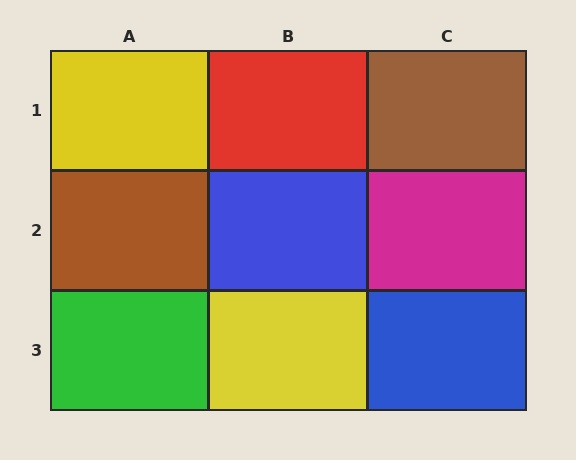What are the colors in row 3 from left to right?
Green, yellow, blue.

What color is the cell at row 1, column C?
Brown.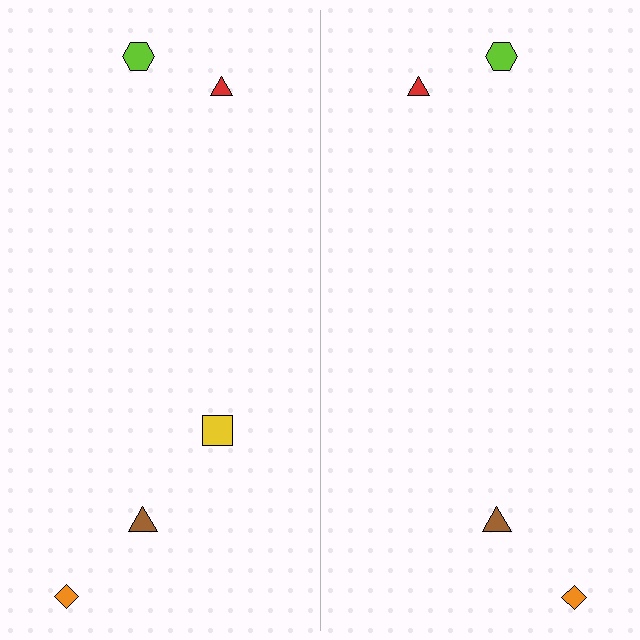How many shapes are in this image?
There are 9 shapes in this image.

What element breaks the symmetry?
A yellow square is missing from the right side.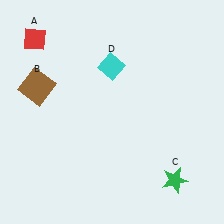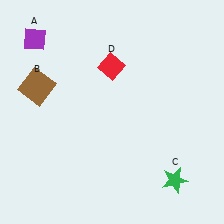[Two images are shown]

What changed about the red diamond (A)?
In Image 1, A is red. In Image 2, it changed to purple.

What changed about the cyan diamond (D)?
In Image 1, D is cyan. In Image 2, it changed to red.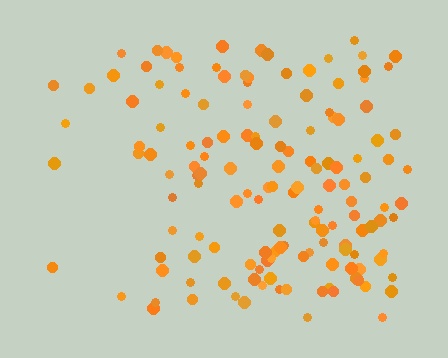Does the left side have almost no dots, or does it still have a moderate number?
Still a moderate number, just noticeably fewer than the right.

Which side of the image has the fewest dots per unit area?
The left.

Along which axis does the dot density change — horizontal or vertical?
Horizontal.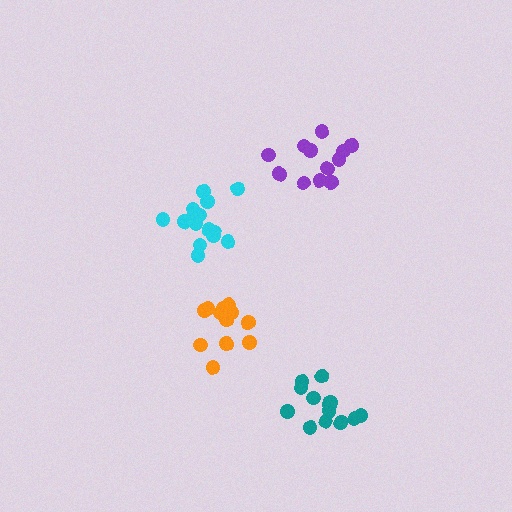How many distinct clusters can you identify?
There are 4 distinct clusters.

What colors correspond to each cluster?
The clusters are colored: teal, cyan, orange, purple.